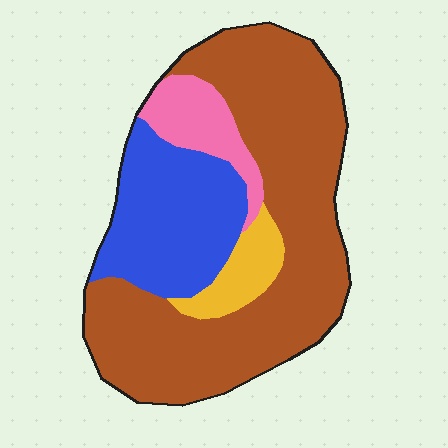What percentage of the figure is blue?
Blue covers about 25% of the figure.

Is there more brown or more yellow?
Brown.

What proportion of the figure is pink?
Pink takes up about one tenth (1/10) of the figure.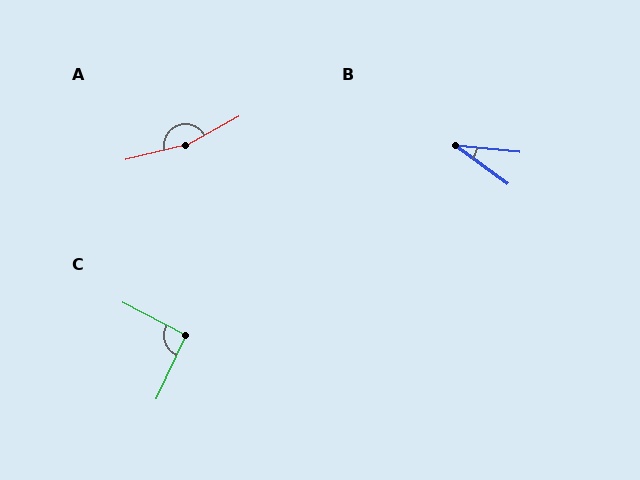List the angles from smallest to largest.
B (31°), C (93°), A (165°).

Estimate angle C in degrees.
Approximately 93 degrees.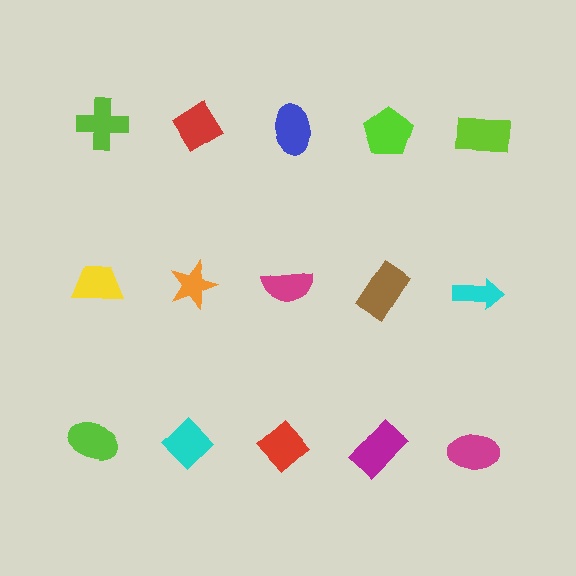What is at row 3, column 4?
A magenta rectangle.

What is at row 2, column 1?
A yellow trapezoid.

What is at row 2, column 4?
A brown rectangle.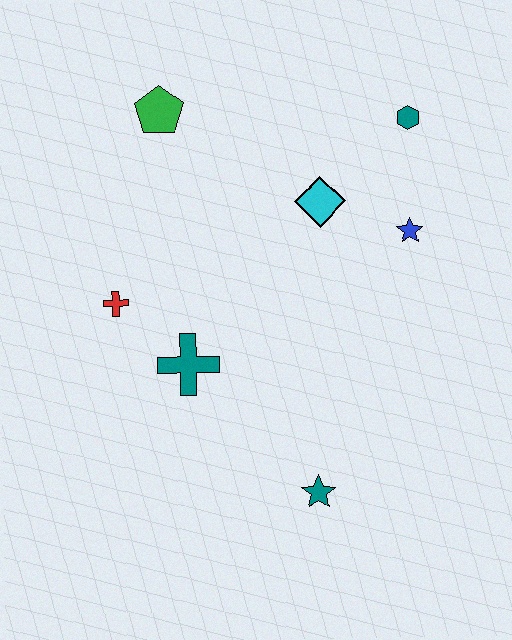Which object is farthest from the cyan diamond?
The teal star is farthest from the cyan diamond.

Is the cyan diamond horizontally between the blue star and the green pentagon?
Yes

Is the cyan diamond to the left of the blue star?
Yes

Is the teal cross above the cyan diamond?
No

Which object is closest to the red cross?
The teal cross is closest to the red cross.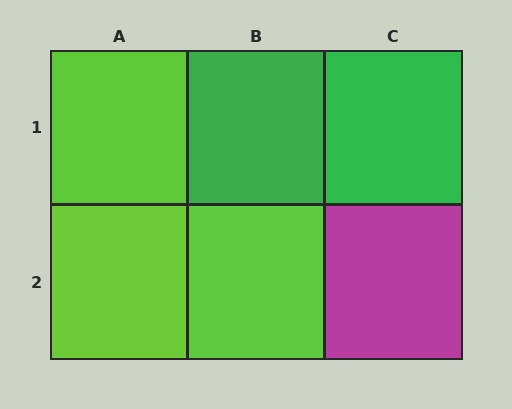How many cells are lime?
3 cells are lime.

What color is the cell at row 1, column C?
Green.